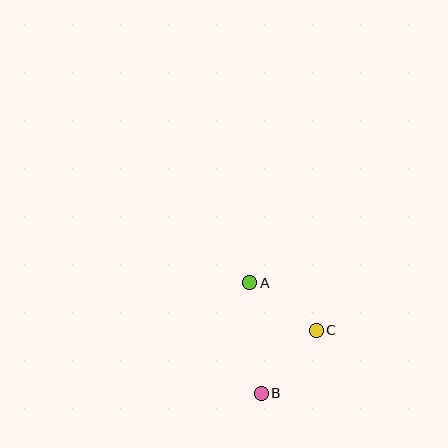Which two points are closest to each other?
Points A and C are closest to each other.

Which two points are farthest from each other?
Points A and B are farthest from each other.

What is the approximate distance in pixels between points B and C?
The distance between B and C is approximately 84 pixels.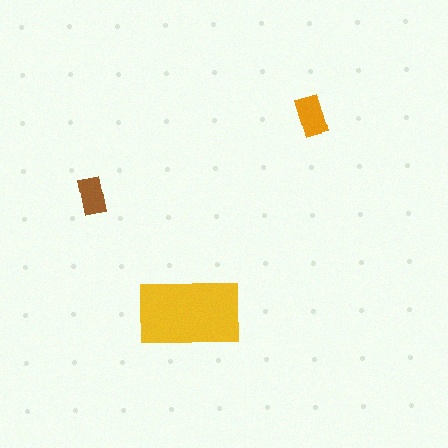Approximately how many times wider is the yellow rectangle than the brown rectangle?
About 2.5 times wider.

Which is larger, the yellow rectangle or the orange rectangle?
The yellow one.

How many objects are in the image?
There are 3 objects in the image.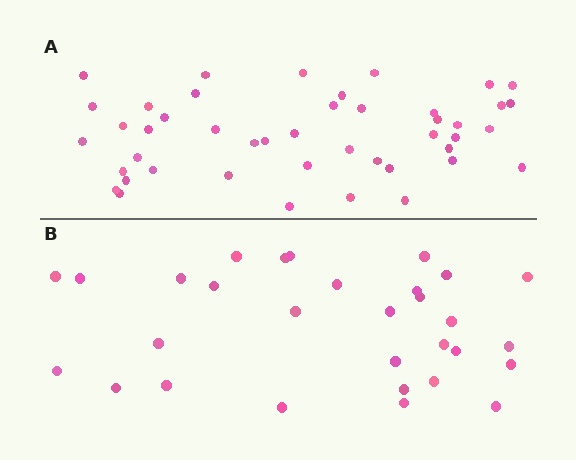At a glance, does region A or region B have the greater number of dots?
Region A (the top region) has more dots.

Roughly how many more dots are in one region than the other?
Region A has approximately 15 more dots than region B.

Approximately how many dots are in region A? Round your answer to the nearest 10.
About 40 dots. (The exact count is 45, which rounds to 40.)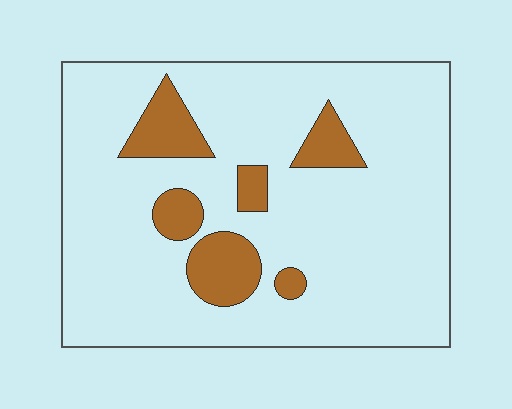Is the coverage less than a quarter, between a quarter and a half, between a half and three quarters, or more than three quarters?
Less than a quarter.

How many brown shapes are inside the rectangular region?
6.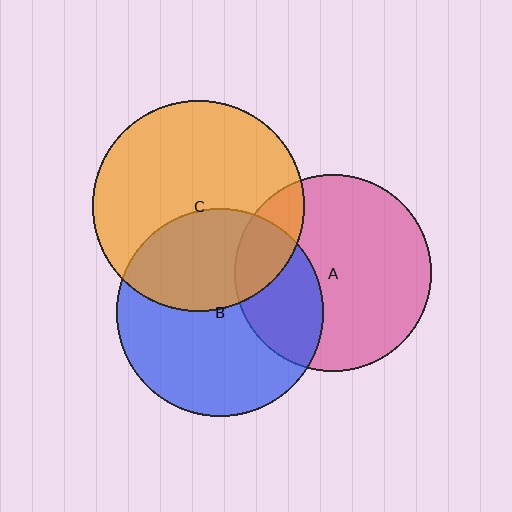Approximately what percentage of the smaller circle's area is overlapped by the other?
Approximately 30%.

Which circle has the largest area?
Circle C (orange).